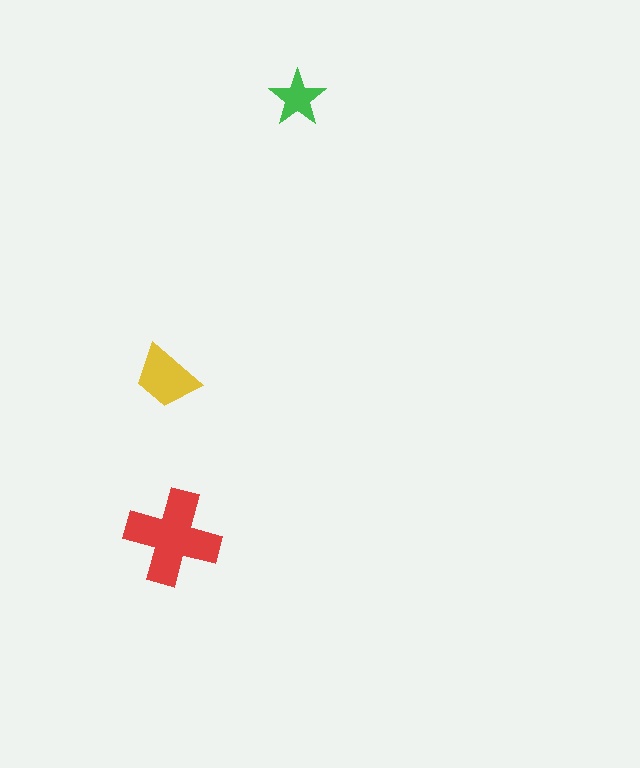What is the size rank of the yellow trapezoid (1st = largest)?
2nd.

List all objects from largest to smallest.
The red cross, the yellow trapezoid, the green star.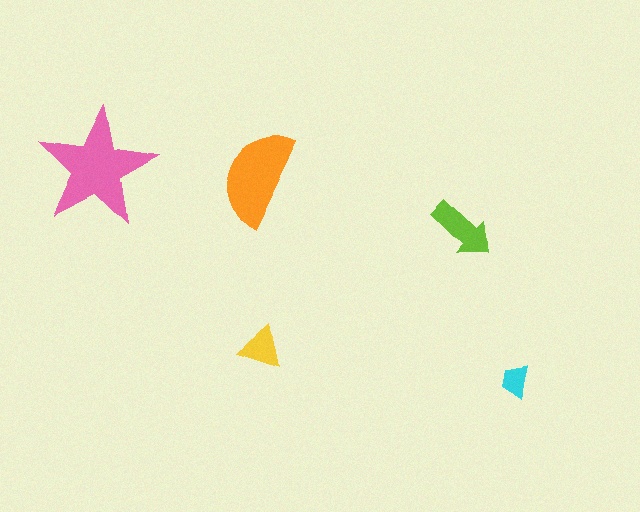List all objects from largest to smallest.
The pink star, the orange semicircle, the lime arrow, the yellow triangle, the cyan trapezoid.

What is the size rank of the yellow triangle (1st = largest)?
4th.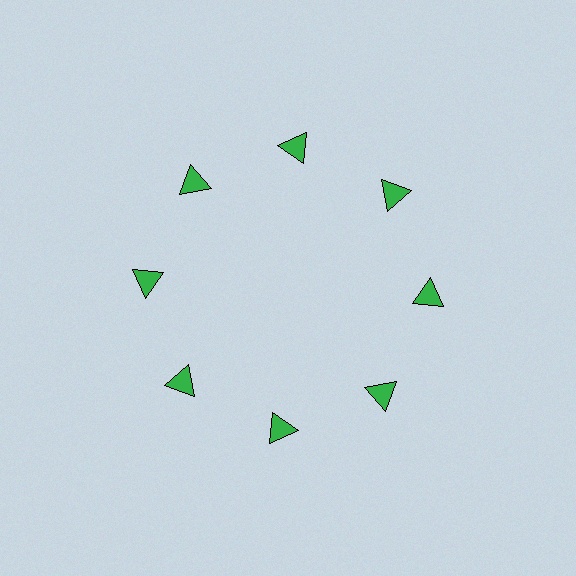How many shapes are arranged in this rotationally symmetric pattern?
There are 8 shapes, arranged in 8 groups of 1.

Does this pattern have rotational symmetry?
Yes, this pattern has 8-fold rotational symmetry. It looks the same after rotating 45 degrees around the center.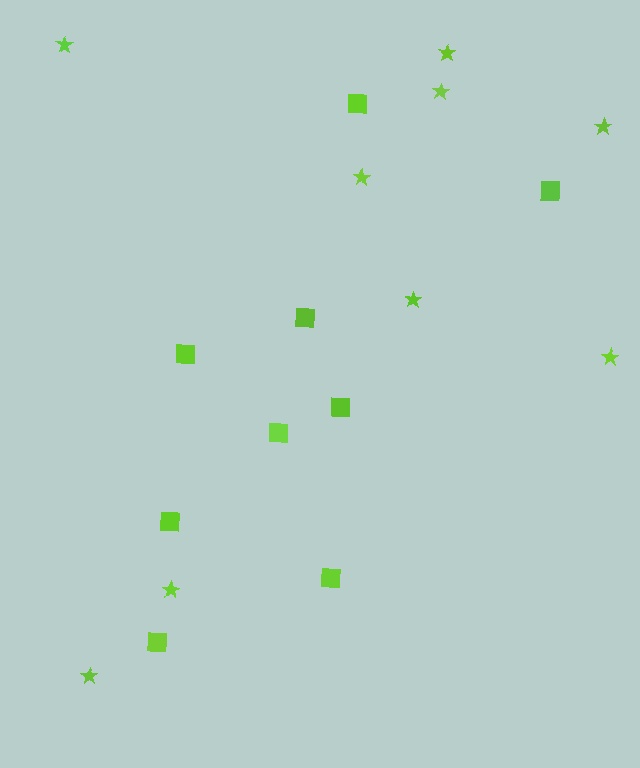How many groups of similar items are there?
There are 2 groups: one group of stars (9) and one group of squares (9).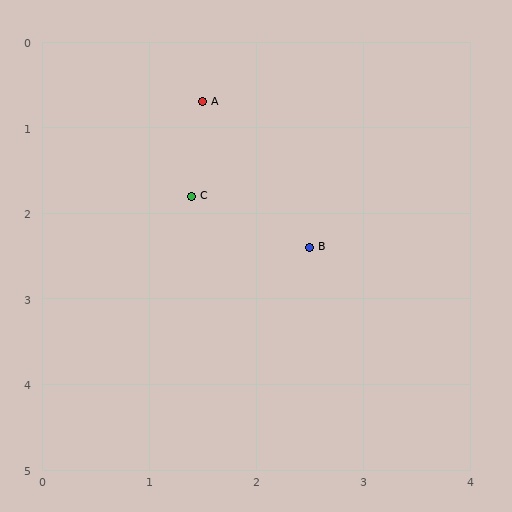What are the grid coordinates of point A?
Point A is at approximately (1.5, 0.7).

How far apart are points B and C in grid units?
Points B and C are about 1.3 grid units apart.